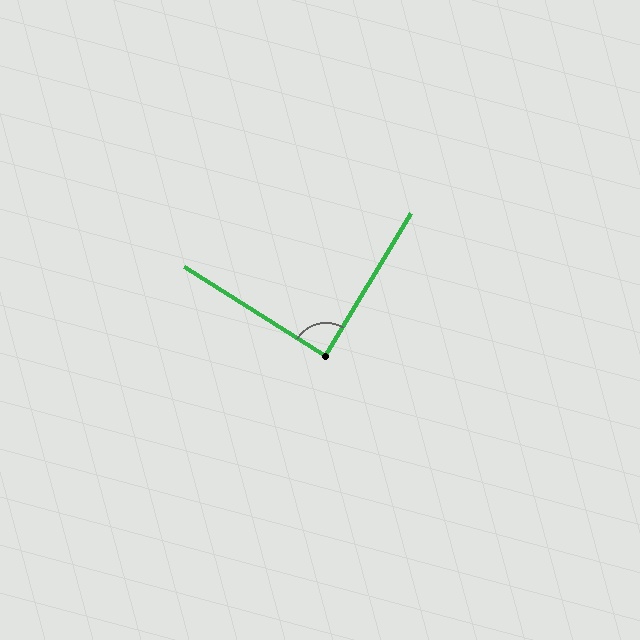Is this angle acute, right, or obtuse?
It is approximately a right angle.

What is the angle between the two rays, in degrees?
Approximately 89 degrees.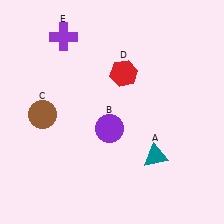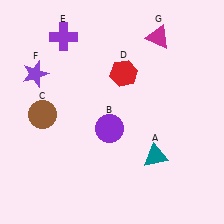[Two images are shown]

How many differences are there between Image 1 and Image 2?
There are 2 differences between the two images.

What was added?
A purple star (F), a magenta triangle (G) were added in Image 2.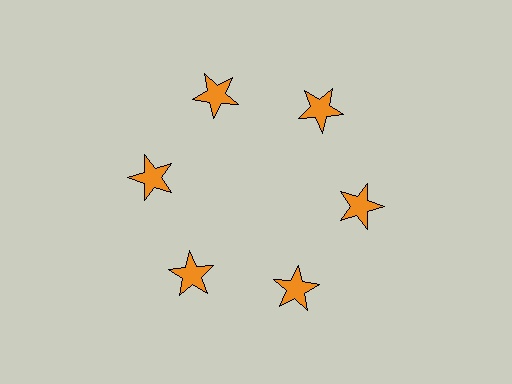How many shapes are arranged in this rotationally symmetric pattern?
There are 6 shapes, arranged in 6 groups of 1.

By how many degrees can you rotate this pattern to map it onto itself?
The pattern maps onto itself every 60 degrees of rotation.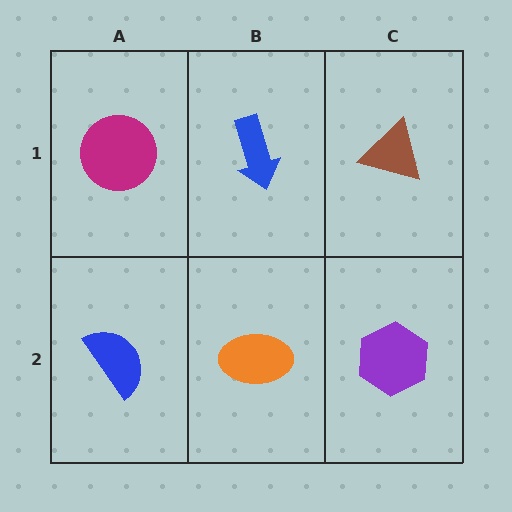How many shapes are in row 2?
3 shapes.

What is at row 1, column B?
A blue arrow.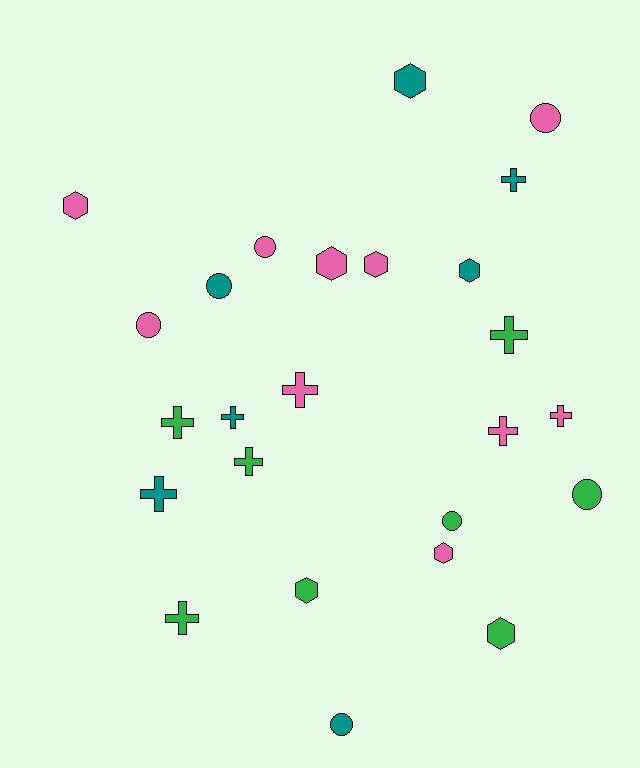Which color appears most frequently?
Pink, with 10 objects.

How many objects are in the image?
There are 25 objects.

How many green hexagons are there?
There are 2 green hexagons.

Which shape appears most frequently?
Cross, with 10 objects.